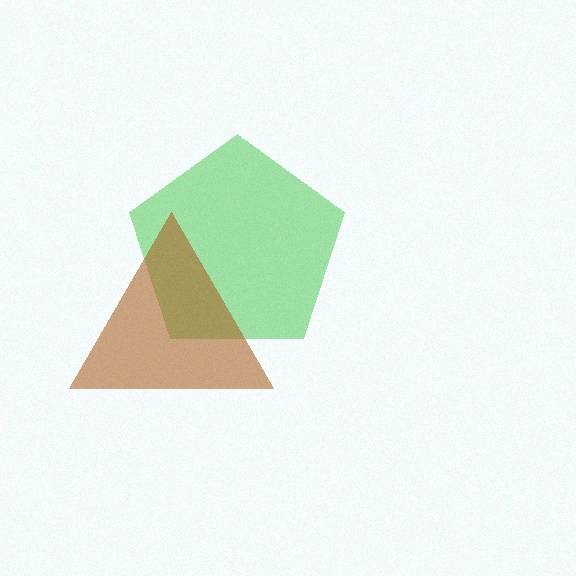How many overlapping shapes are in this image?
There are 2 overlapping shapes in the image.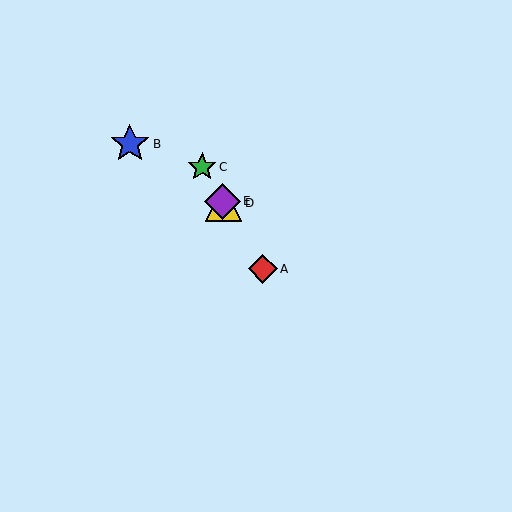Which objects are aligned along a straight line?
Objects A, C, D, E are aligned along a straight line.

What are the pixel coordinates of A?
Object A is at (263, 269).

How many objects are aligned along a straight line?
4 objects (A, C, D, E) are aligned along a straight line.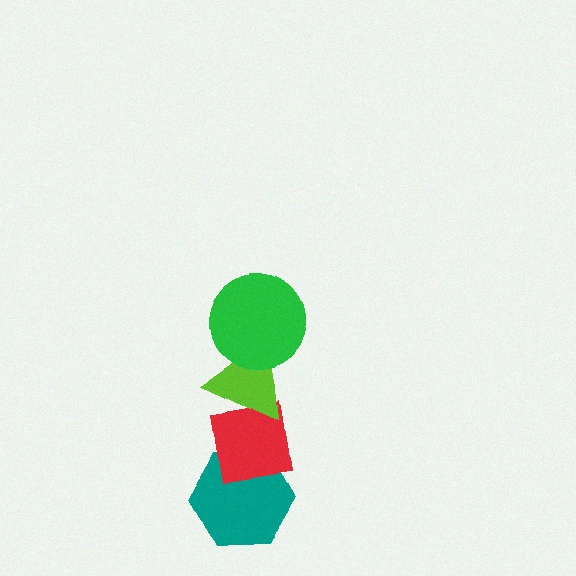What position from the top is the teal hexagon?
The teal hexagon is 4th from the top.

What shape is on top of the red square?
The lime triangle is on top of the red square.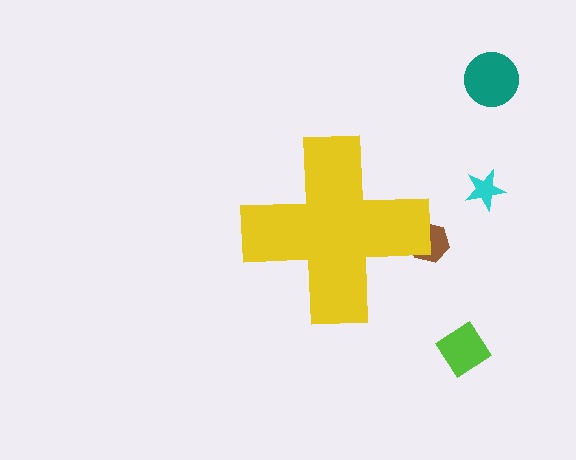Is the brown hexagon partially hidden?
Yes, the brown hexagon is partially hidden behind the yellow cross.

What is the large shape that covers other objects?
A yellow cross.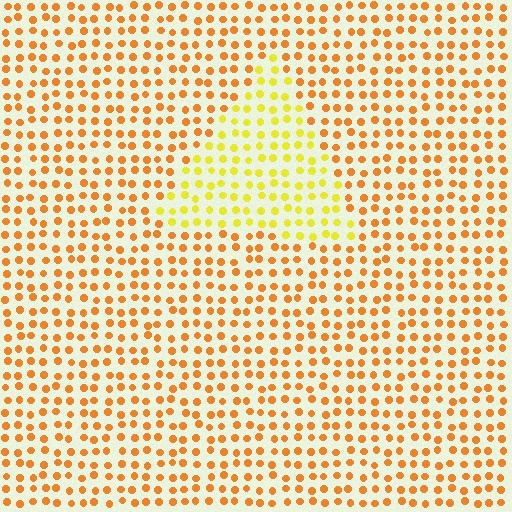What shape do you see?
I see a triangle.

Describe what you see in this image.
The image is filled with small orange elements in a uniform arrangement. A triangle-shaped region is visible where the elements are tinted to a slightly different hue, forming a subtle color boundary.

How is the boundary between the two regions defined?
The boundary is defined purely by a slight shift in hue (about 33 degrees). Spacing, size, and orientation are identical on both sides.